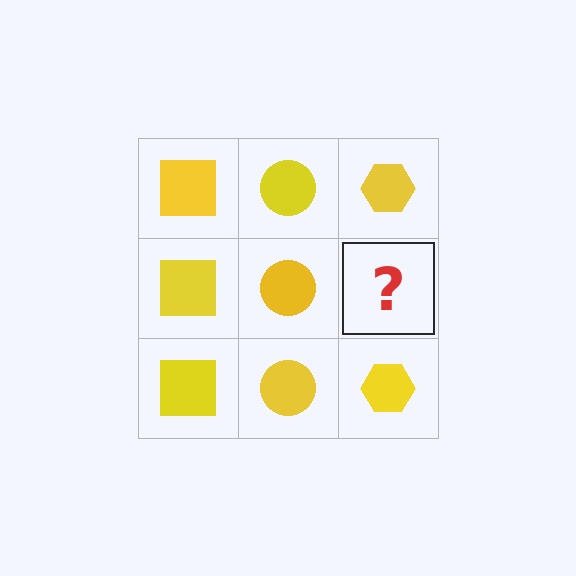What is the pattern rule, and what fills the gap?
The rule is that each column has a consistent shape. The gap should be filled with a yellow hexagon.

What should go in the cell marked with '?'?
The missing cell should contain a yellow hexagon.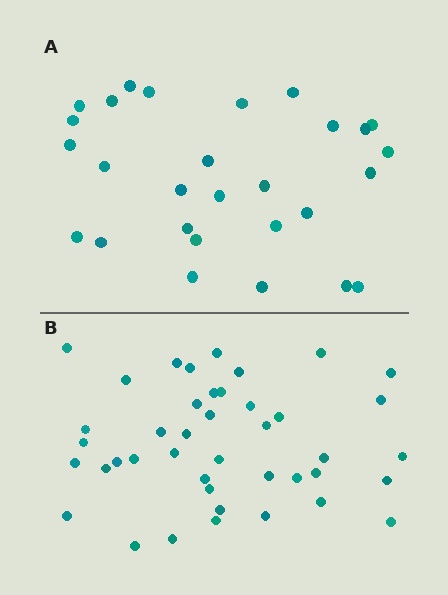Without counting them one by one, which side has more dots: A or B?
Region B (the bottom region) has more dots.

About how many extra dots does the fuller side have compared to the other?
Region B has approximately 15 more dots than region A.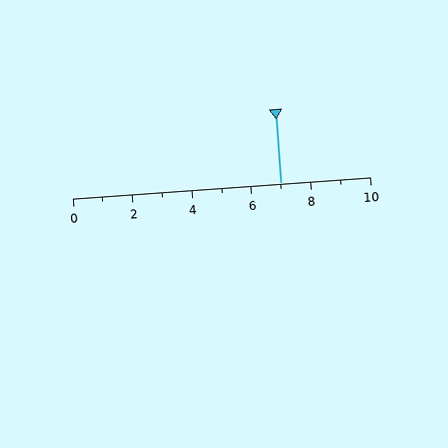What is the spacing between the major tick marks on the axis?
The major ticks are spaced 2 apart.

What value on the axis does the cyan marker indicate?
The marker indicates approximately 7.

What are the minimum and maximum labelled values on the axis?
The axis runs from 0 to 10.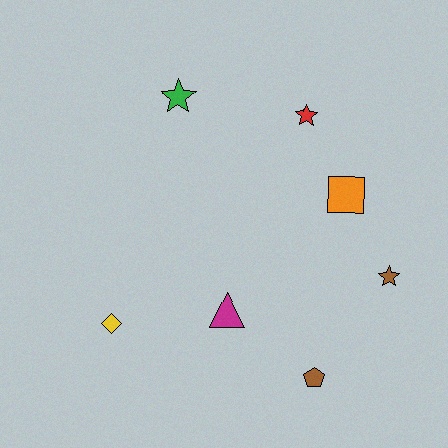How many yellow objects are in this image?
There is 1 yellow object.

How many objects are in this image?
There are 7 objects.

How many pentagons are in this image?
There is 1 pentagon.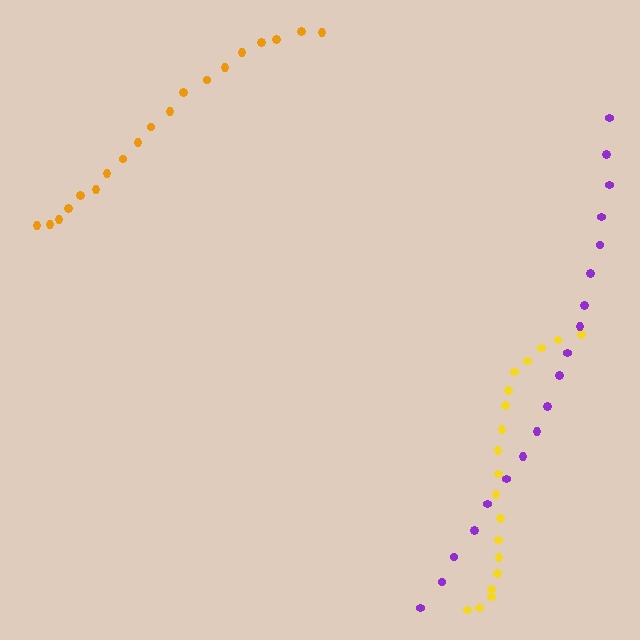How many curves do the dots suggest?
There are 3 distinct paths.